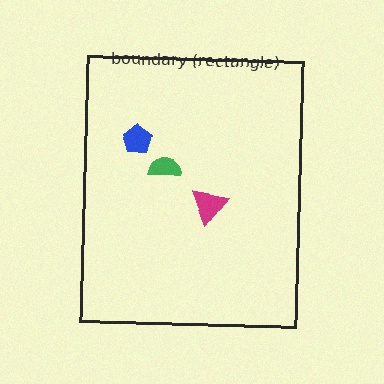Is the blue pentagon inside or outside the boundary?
Inside.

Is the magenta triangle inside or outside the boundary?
Inside.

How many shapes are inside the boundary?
3 inside, 0 outside.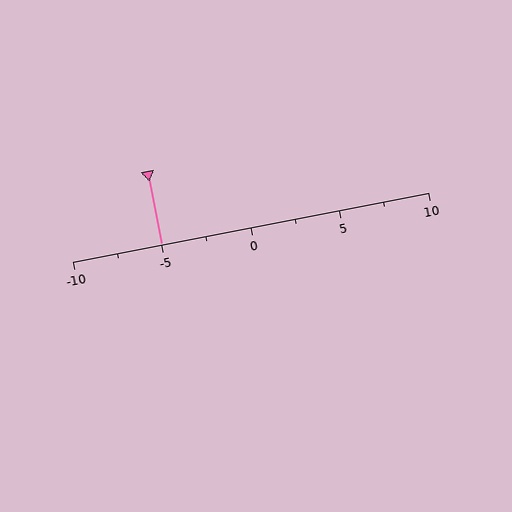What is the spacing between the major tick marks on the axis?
The major ticks are spaced 5 apart.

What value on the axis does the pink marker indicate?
The marker indicates approximately -5.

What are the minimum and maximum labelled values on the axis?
The axis runs from -10 to 10.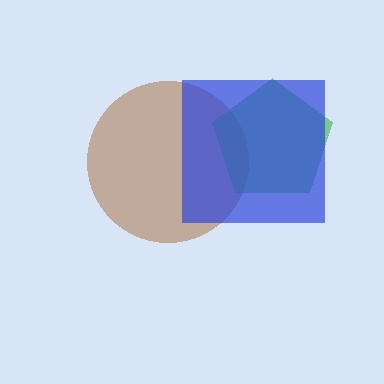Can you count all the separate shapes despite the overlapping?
Yes, there are 3 separate shapes.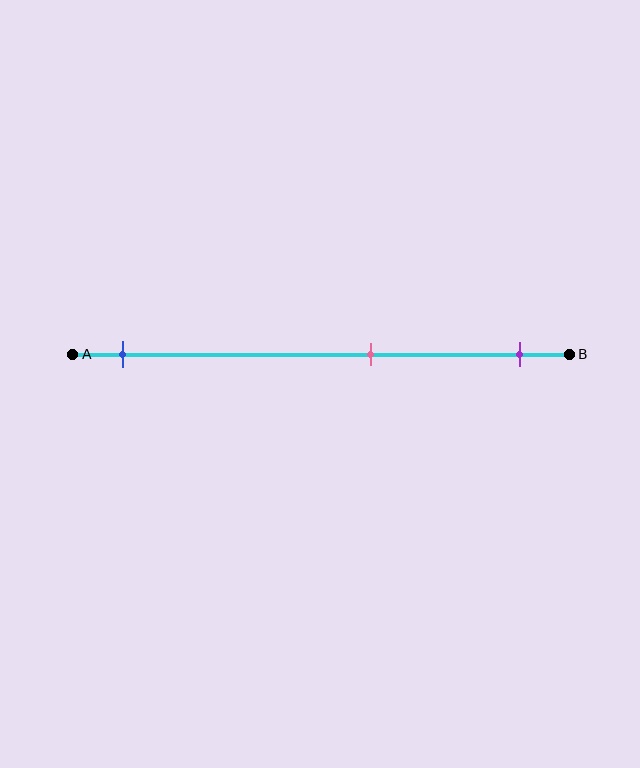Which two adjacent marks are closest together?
The pink and purple marks are the closest adjacent pair.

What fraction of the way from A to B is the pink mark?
The pink mark is approximately 60% (0.6) of the way from A to B.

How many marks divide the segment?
There are 3 marks dividing the segment.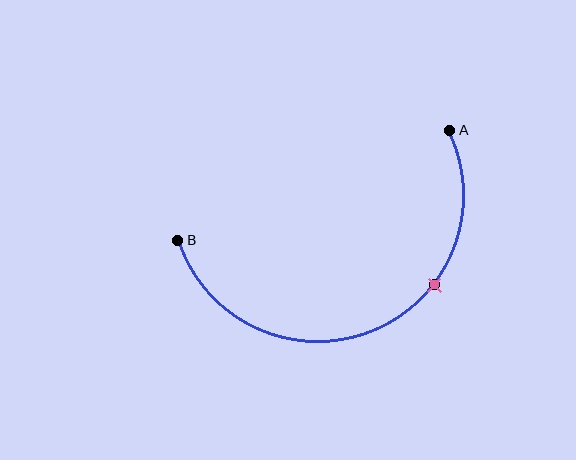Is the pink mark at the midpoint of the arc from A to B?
No. The pink mark lies on the arc but is closer to endpoint A. The arc midpoint would be at the point on the curve equidistant along the arc from both A and B.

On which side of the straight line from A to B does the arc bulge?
The arc bulges below the straight line connecting A and B.